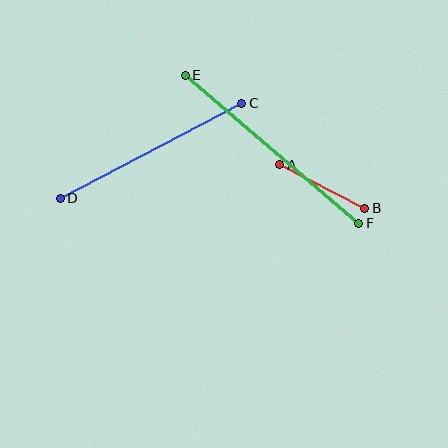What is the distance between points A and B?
The distance is approximately 95 pixels.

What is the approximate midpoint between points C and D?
The midpoint is at approximately (151, 151) pixels.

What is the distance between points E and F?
The distance is approximately 228 pixels.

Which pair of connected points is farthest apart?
Points E and F are farthest apart.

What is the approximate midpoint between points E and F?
The midpoint is at approximately (272, 149) pixels.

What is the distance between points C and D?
The distance is approximately 205 pixels.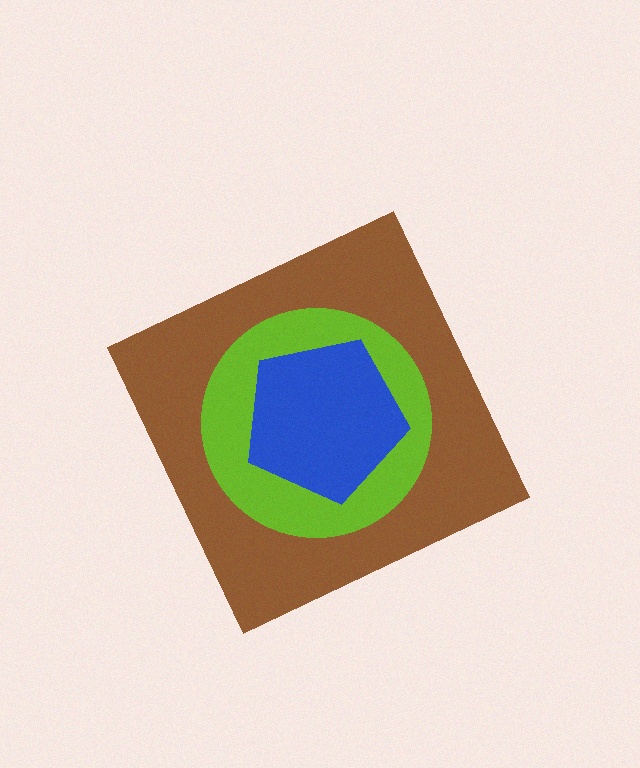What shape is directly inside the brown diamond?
The lime circle.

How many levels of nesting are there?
3.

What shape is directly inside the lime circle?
The blue pentagon.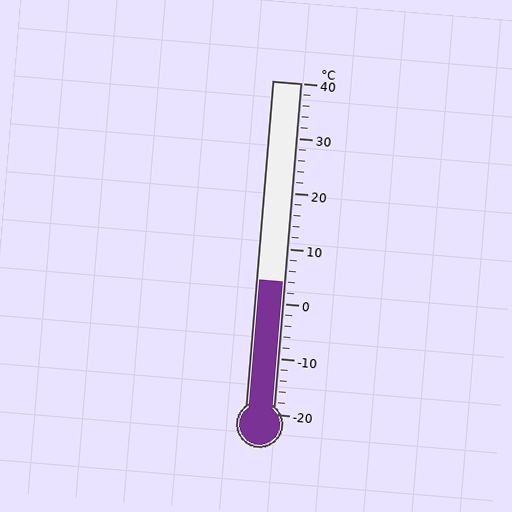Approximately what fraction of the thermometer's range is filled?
The thermometer is filled to approximately 40% of its range.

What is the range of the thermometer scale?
The thermometer scale ranges from -20°C to 40°C.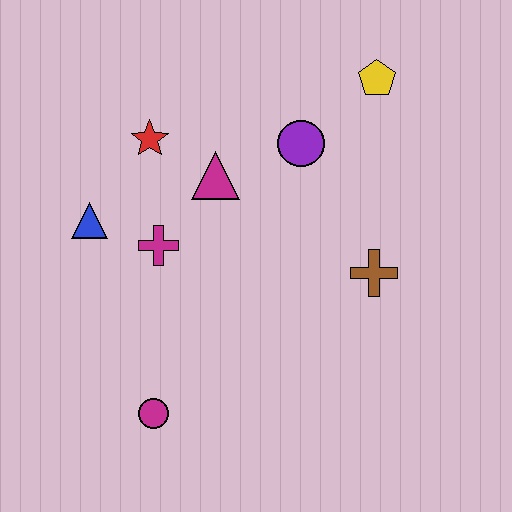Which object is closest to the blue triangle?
The magenta cross is closest to the blue triangle.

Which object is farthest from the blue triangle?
The yellow pentagon is farthest from the blue triangle.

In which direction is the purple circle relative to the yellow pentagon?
The purple circle is to the left of the yellow pentagon.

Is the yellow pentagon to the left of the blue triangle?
No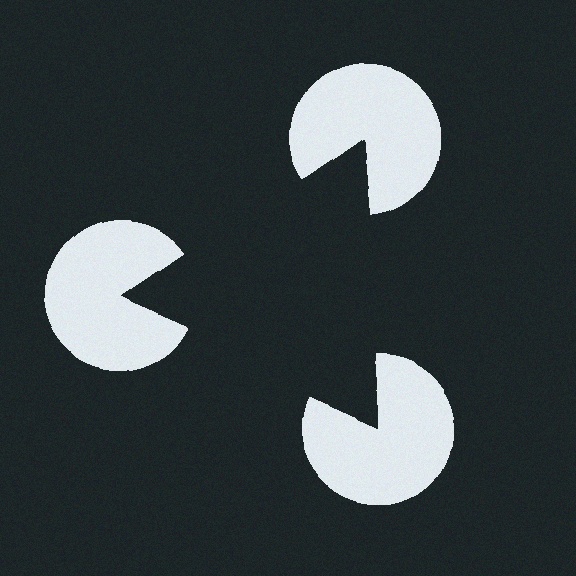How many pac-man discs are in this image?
There are 3 — one at each vertex of the illusory triangle.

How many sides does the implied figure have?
3 sides.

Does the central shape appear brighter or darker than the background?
It typically appears slightly darker than the background, even though no actual brightness change is drawn.